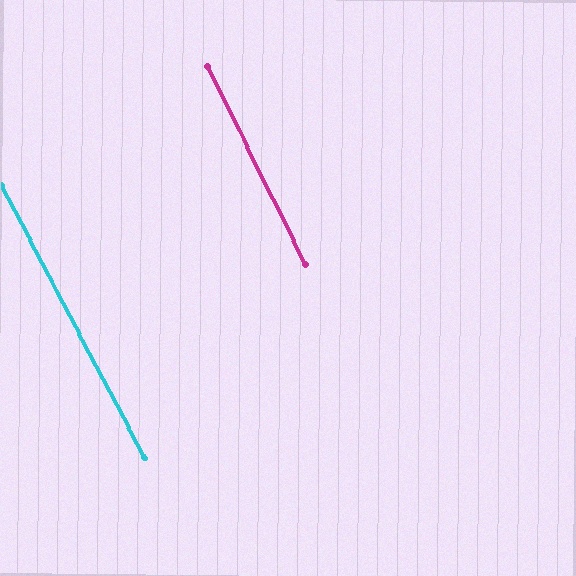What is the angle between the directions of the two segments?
Approximately 1 degree.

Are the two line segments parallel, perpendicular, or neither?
Parallel — their directions differ by only 1.2°.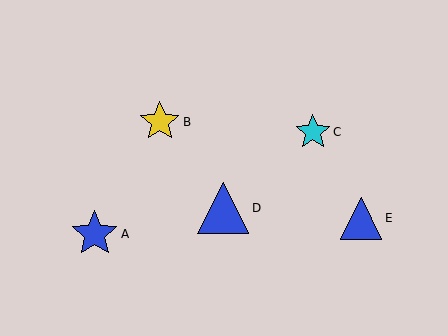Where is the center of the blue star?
The center of the blue star is at (95, 234).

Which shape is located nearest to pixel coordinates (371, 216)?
The blue triangle (labeled E) at (361, 218) is nearest to that location.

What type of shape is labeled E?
Shape E is a blue triangle.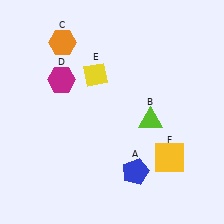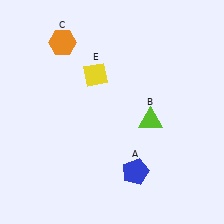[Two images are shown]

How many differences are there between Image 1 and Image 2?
There are 2 differences between the two images.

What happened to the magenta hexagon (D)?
The magenta hexagon (D) was removed in Image 2. It was in the top-left area of Image 1.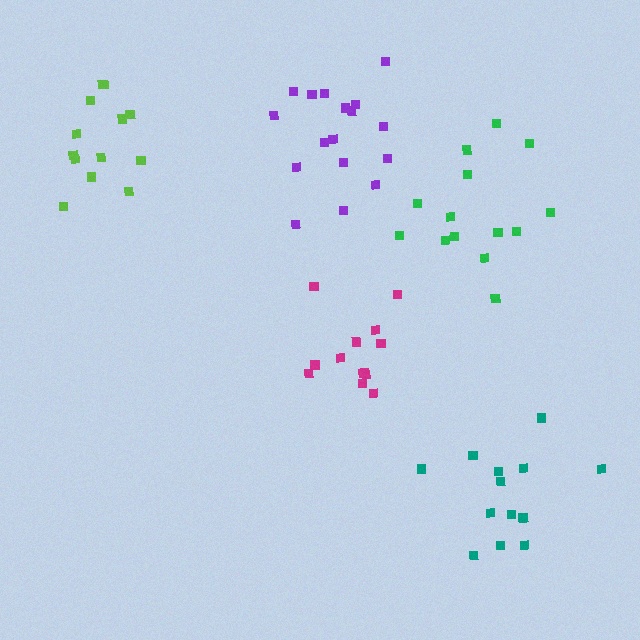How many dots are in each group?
Group 1: 14 dots, Group 2: 13 dots, Group 3: 14 dots, Group 4: 17 dots, Group 5: 13 dots (71 total).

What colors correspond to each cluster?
The clusters are colored: teal, magenta, green, purple, lime.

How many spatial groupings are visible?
There are 5 spatial groupings.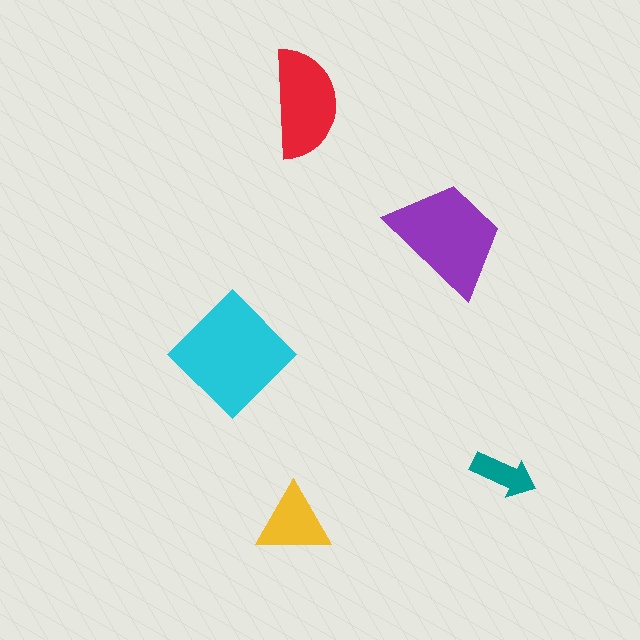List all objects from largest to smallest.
The cyan diamond, the purple trapezoid, the red semicircle, the yellow triangle, the teal arrow.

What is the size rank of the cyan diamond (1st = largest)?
1st.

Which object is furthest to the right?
The teal arrow is rightmost.